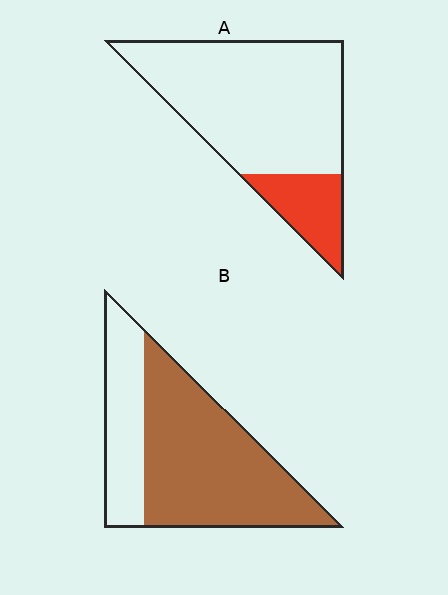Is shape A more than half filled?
No.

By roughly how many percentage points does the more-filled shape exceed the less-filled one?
By roughly 50 percentage points (B over A).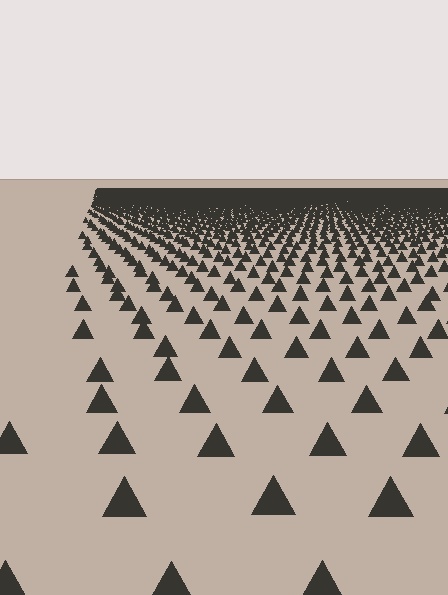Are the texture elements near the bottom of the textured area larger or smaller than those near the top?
Larger. Near the bottom, elements are closer to the viewer and appear at a bigger on-screen size.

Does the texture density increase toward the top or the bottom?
Density increases toward the top.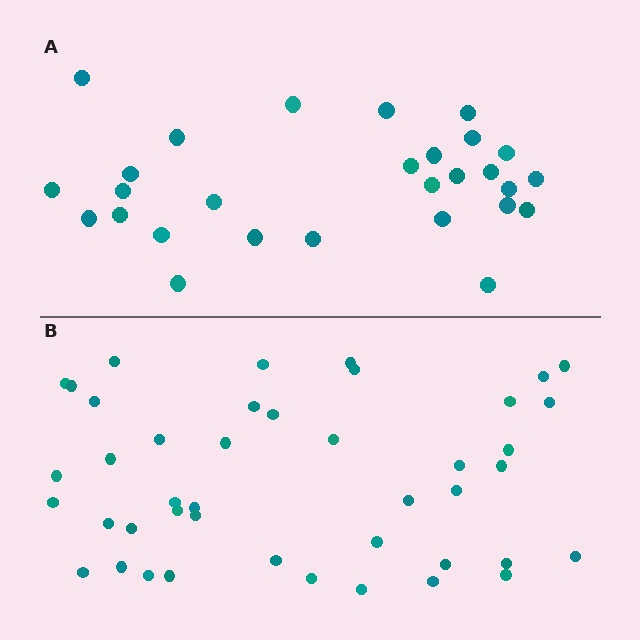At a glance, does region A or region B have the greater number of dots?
Region B (the bottom region) has more dots.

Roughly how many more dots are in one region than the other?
Region B has approximately 15 more dots than region A.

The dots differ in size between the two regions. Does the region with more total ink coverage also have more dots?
No. Region A has more total ink coverage because its dots are larger, but region B actually contains more individual dots. Total area can be misleading — the number of items is what matters here.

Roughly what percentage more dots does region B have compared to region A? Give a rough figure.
About 55% more.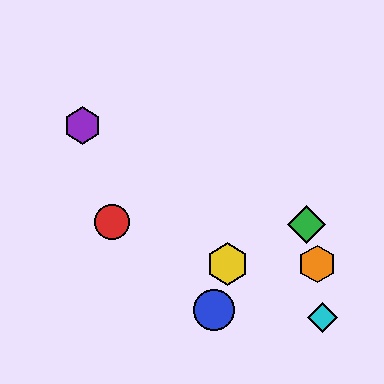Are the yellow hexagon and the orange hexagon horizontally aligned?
Yes, both are at y≈264.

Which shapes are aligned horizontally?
The yellow hexagon, the orange hexagon are aligned horizontally.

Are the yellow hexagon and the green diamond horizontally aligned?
No, the yellow hexagon is at y≈264 and the green diamond is at y≈224.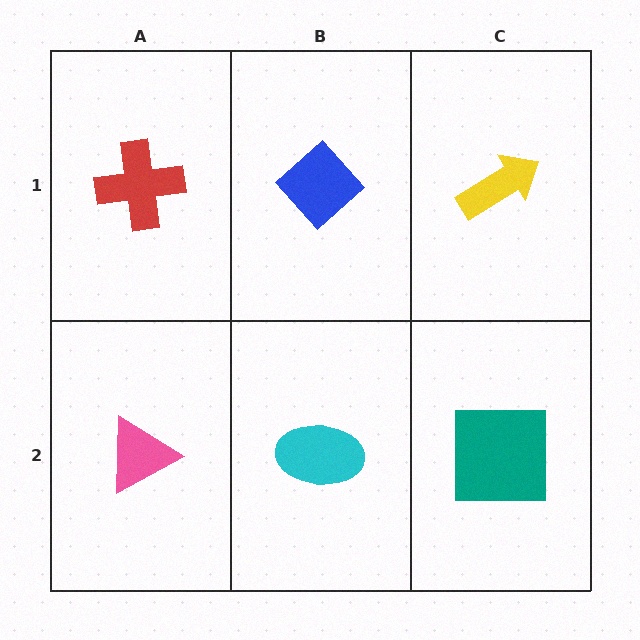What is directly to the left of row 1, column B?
A red cross.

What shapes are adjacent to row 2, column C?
A yellow arrow (row 1, column C), a cyan ellipse (row 2, column B).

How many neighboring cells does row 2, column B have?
3.